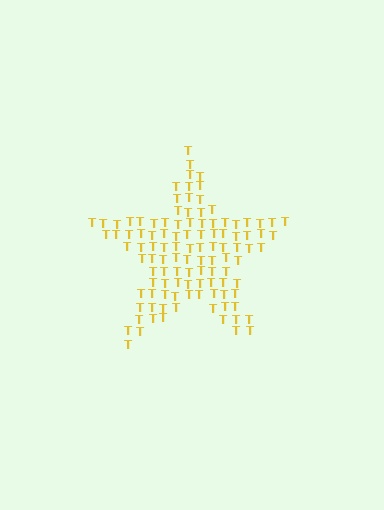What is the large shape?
The large shape is a star.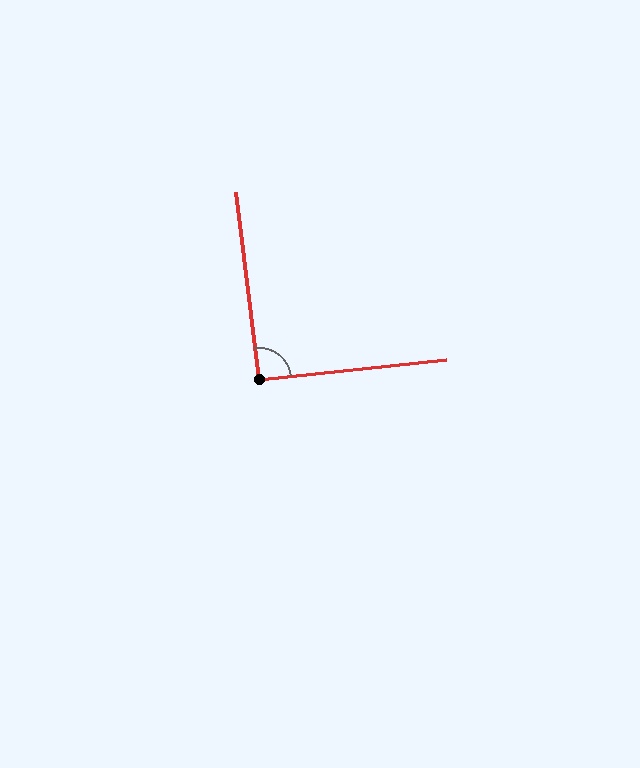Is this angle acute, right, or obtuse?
It is approximately a right angle.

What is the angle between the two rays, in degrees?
Approximately 91 degrees.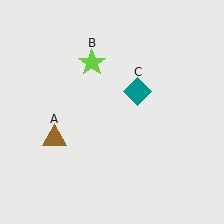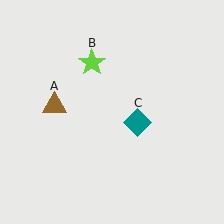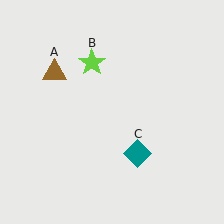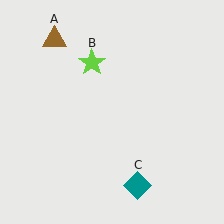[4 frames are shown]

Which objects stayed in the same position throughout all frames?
Lime star (object B) remained stationary.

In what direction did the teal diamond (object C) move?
The teal diamond (object C) moved down.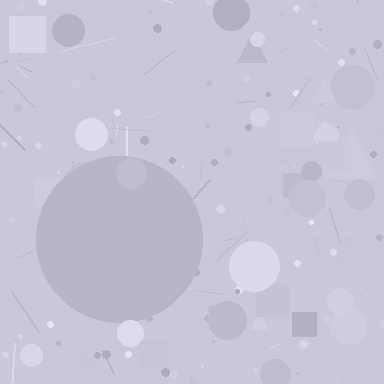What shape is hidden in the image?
A circle is hidden in the image.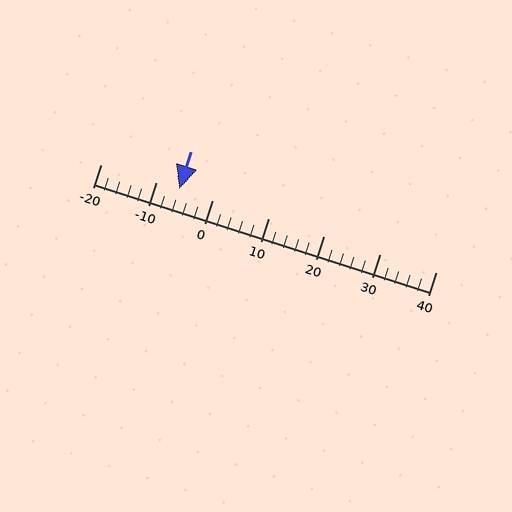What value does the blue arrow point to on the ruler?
The blue arrow points to approximately -6.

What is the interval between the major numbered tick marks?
The major tick marks are spaced 10 units apart.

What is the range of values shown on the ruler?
The ruler shows values from -20 to 40.